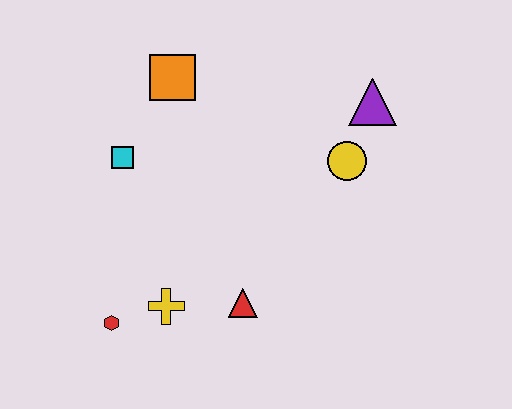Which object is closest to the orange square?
The cyan square is closest to the orange square.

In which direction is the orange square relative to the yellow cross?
The orange square is above the yellow cross.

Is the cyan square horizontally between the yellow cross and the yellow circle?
No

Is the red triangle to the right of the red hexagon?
Yes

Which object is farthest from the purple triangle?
The red hexagon is farthest from the purple triangle.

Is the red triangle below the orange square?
Yes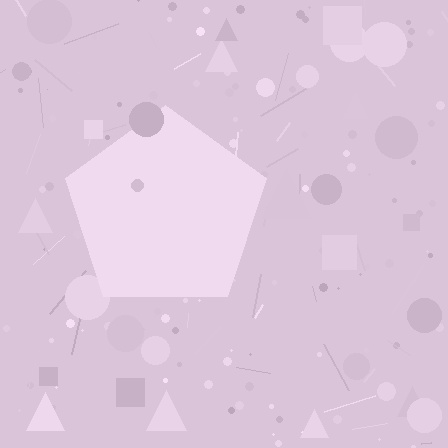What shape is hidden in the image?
A pentagon is hidden in the image.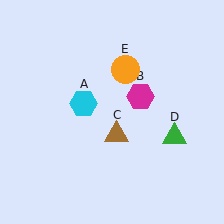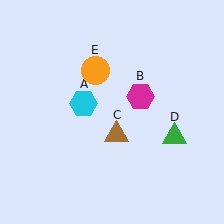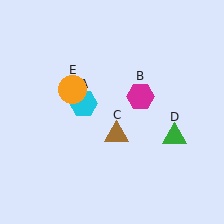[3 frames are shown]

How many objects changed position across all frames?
1 object changed position: orange circle (object E).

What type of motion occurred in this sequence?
The orange circle (object E) rotated counterclockwise around the center of the scene.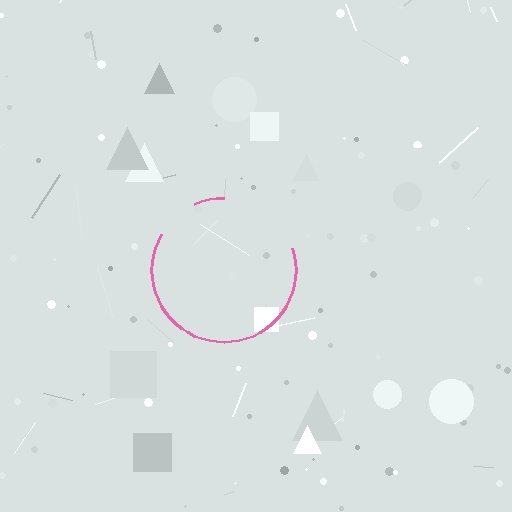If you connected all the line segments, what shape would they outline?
They would outline a circle.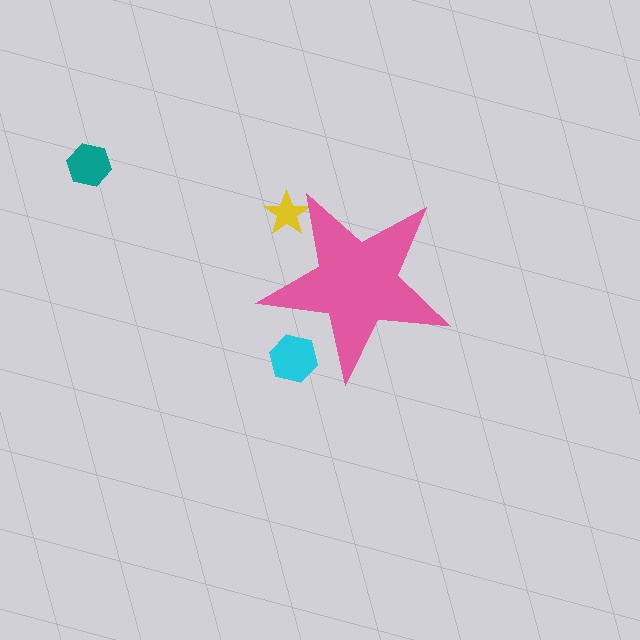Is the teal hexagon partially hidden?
No, the teal hexagon is fully visible.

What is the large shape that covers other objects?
A pink star.